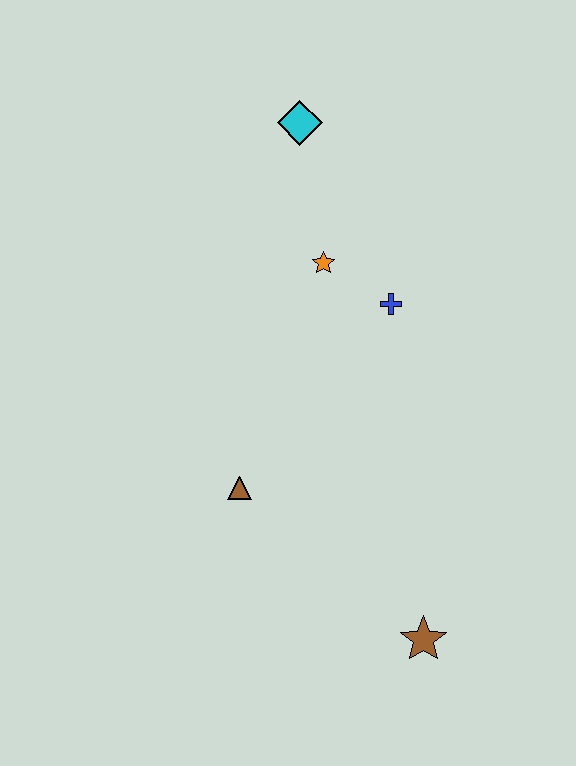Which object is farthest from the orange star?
The brown star is farthest from the orange star.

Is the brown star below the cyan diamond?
Yes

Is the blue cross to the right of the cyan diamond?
Yes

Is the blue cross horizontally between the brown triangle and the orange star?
No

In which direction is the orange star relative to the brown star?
The orange star is above the brown star.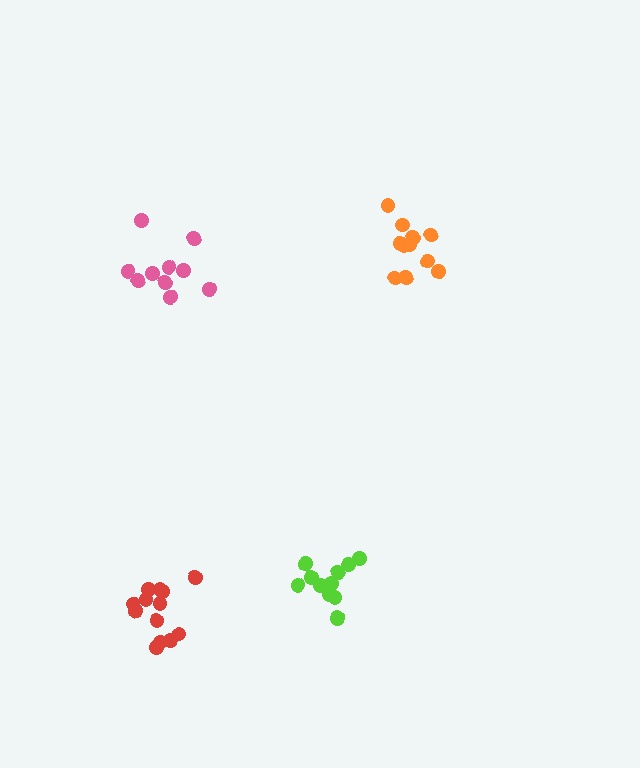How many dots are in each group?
Group 1: 11 dots, Group 2: 10 dots, Group 3: 12 dots, Group 4: 13 dots (46 total).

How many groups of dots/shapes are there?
There are 4 groups.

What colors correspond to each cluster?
The clusters are colored: orange, pink, lime, red.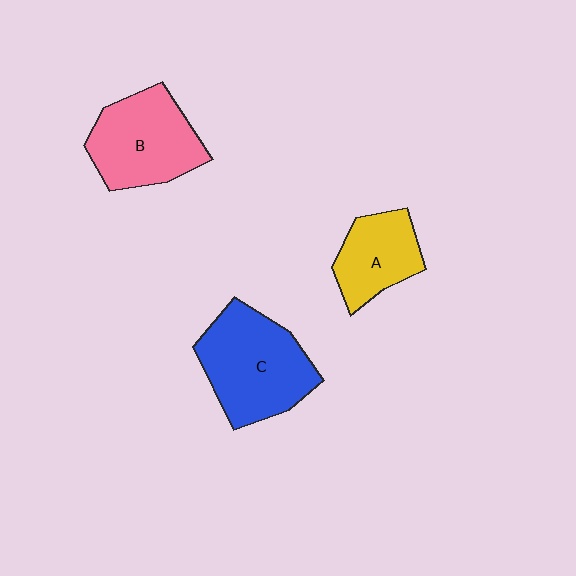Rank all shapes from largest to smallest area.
From largest to smallest: C (blue), B (pink), A (yellow).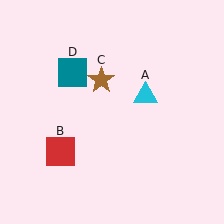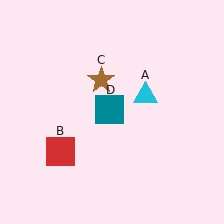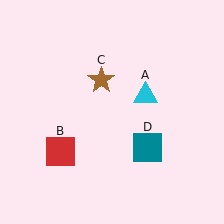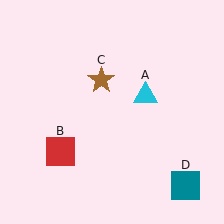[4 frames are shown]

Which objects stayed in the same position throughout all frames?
Cyan triangle (object A) and red square (object B) and brown star (object C) remained stationary.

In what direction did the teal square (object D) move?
The teal square (object D) moved down and to the right.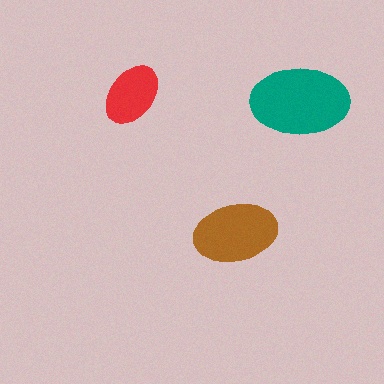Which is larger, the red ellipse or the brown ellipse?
The brown one.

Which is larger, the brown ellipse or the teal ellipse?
The teal one.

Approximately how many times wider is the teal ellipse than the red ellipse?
About 1.5 times wider.